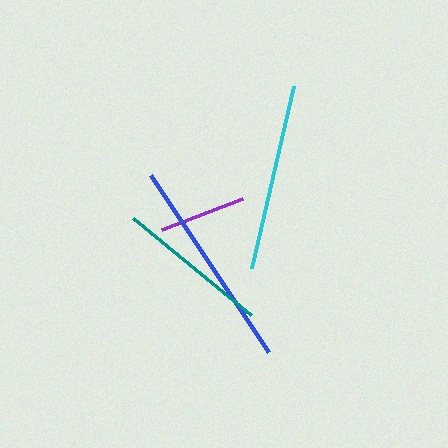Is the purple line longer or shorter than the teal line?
The teal line is longer than the purple line.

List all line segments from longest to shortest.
From longest to shortest: blue, cyan, teal, purple.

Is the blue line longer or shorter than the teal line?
The blue line is longer than the teal line.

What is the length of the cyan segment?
The cyan segment is approximately 187 pixels long.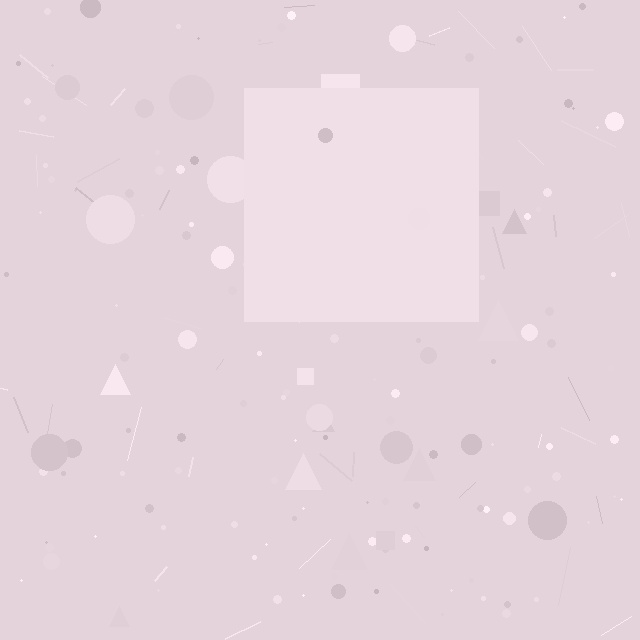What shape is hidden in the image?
A square is hidden in the image.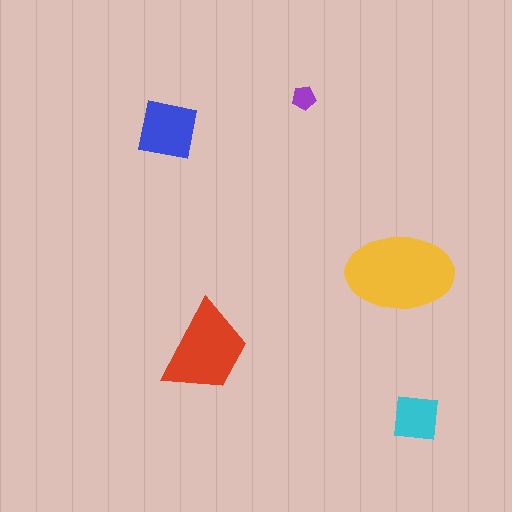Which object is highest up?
The purple pentagon is topmost.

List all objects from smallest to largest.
The purple pentagon, the cyan square, the blue square, the red trapezoid, the yellow ellipse.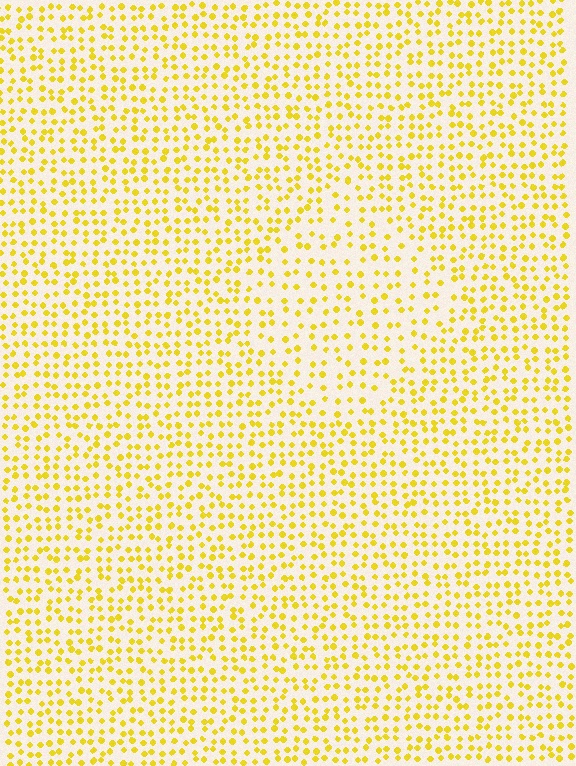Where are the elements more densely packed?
The elements are more densely packed outside the diamond boundary.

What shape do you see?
I see a diamond.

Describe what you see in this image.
The image contains small yellow elements arranged at two different densities. A diamond-shaped region is visible where the elements are less densely packed than the surrounding area.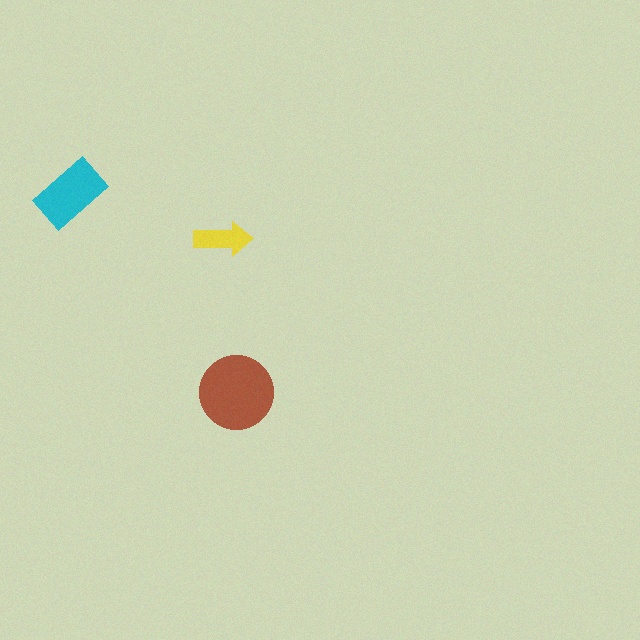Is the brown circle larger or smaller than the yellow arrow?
Larger.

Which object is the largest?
The brown circle.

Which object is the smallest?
The yellow arrow.